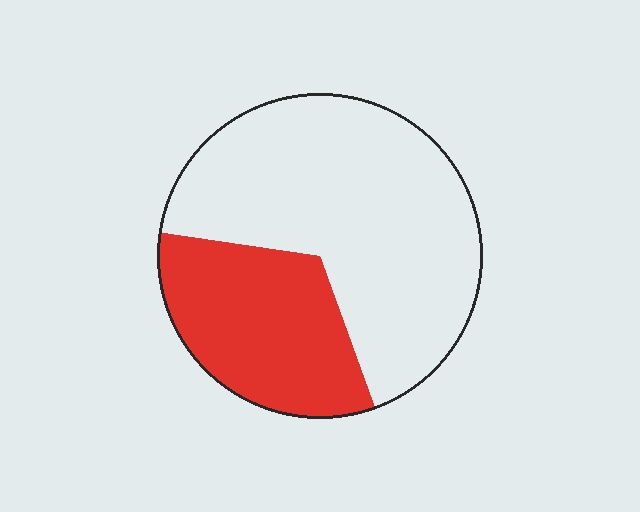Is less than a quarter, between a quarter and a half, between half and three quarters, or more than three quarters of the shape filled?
Between a quarter and a half.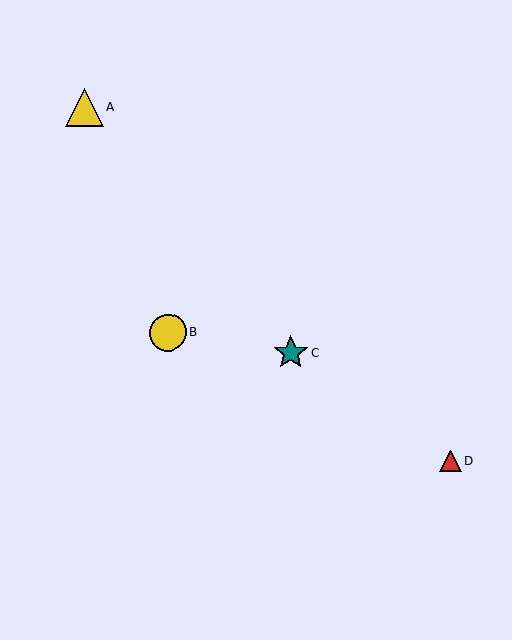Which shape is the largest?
The yellow triangle (labeled A) is the largest.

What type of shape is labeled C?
Shape C is a teal star.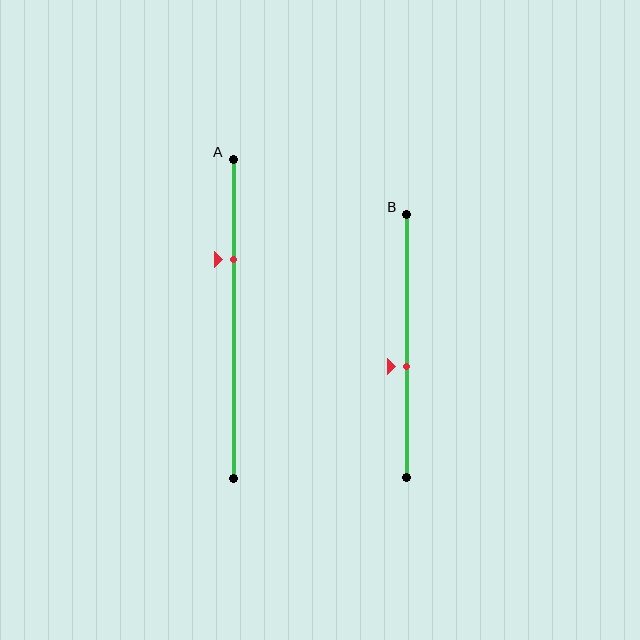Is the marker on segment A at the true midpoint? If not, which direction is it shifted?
No, the marker on segment A is shifted upward by about 19% of the segment length.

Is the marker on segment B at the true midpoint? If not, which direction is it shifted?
No, the marker on segment B is shifted downward by about 8% of the segment length.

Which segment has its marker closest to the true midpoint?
Segment B has its marker closest to the true midpoint.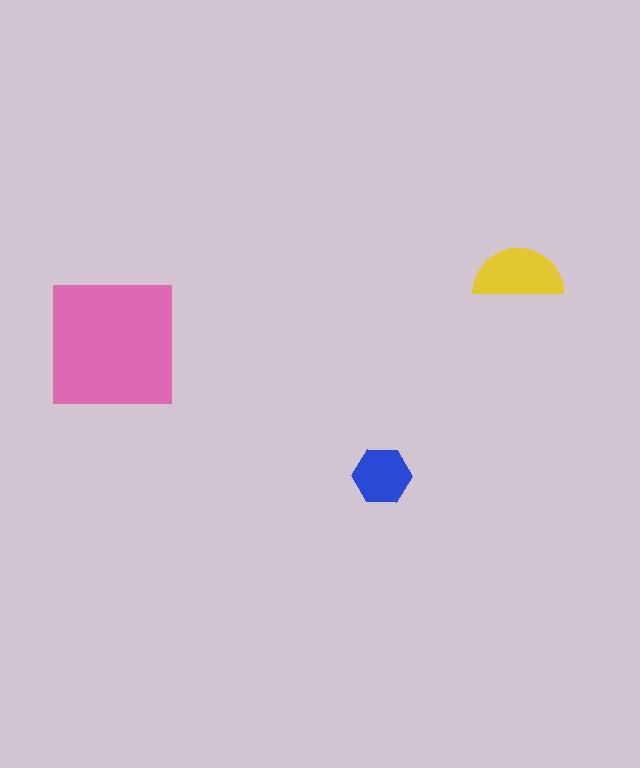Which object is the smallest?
The blue hexagon.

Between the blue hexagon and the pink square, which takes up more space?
The pink square.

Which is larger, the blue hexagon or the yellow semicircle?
The yellow semicircle.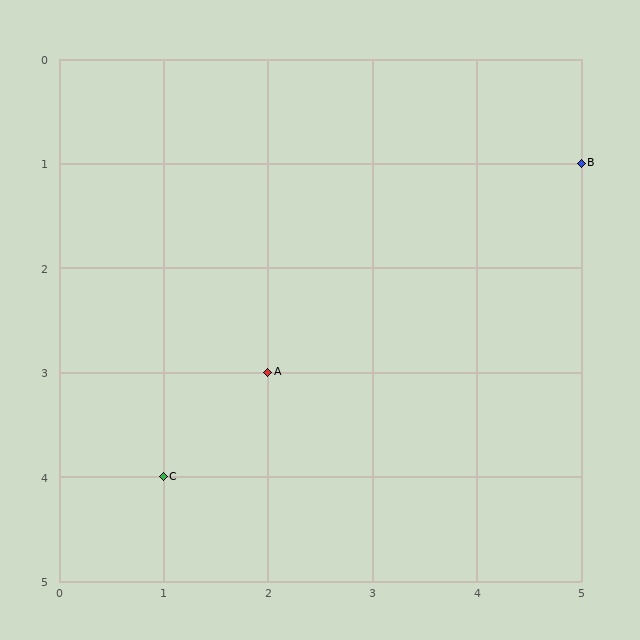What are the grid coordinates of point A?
Point A is at grid coordinates (2, 3).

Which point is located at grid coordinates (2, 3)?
Point A is at (2, 3).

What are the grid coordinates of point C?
Point C is at grid coordinates (1, 4).